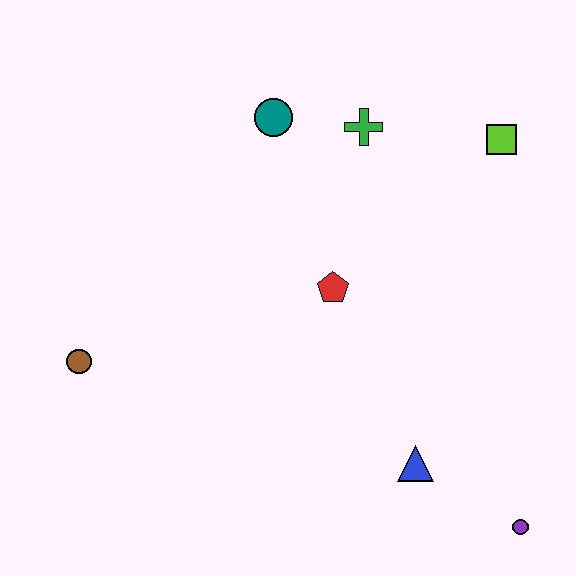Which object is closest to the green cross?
The teal circle is closest to the green cross.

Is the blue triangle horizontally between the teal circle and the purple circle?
Yes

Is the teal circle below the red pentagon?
No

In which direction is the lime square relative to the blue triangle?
The lime square is above the blue triangle.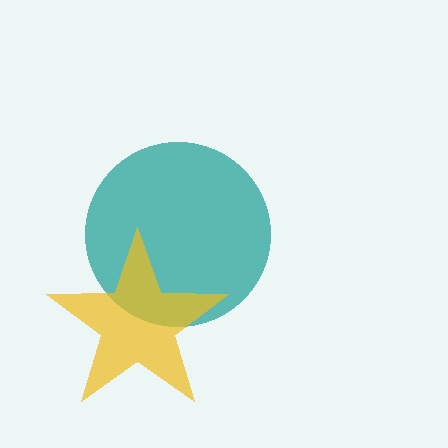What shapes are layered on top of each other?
The layered shapes are: a teal circle, a yellow star.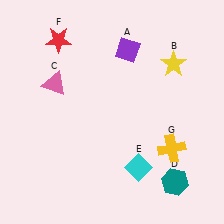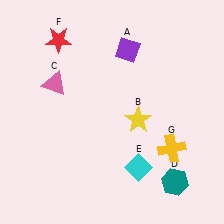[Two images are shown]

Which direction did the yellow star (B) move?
The yellow star (B) moved down.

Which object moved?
The yellow star (B) moved down.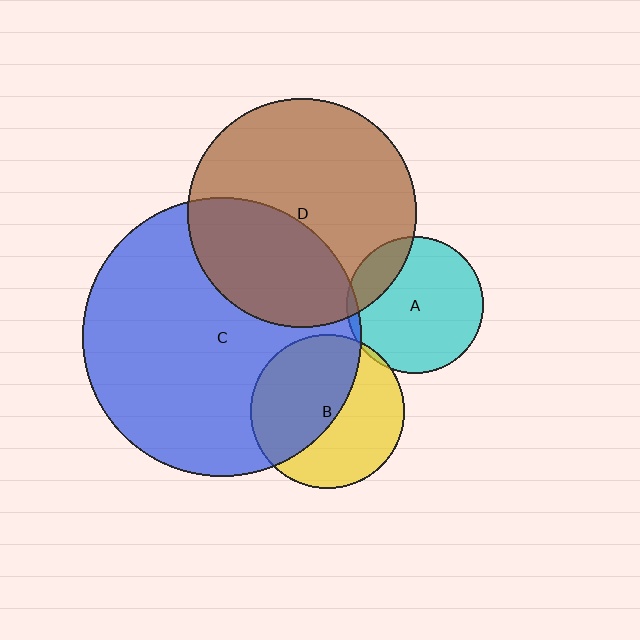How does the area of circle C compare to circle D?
Approximately 1.5 times.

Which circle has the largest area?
Circle C (blue).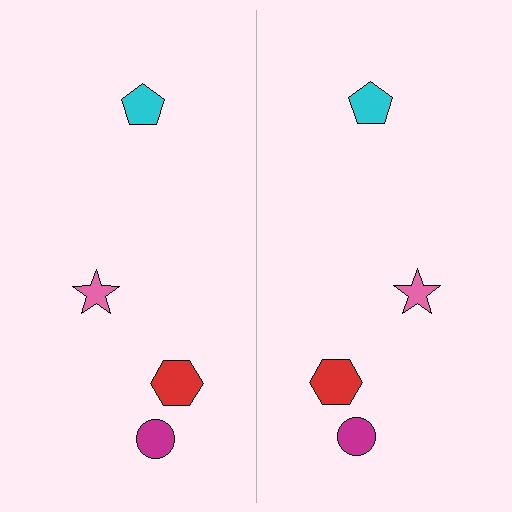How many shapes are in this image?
There are 8 shapes in this image.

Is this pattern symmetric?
Yes, this pattern has bilateral (reflection) symmetry.